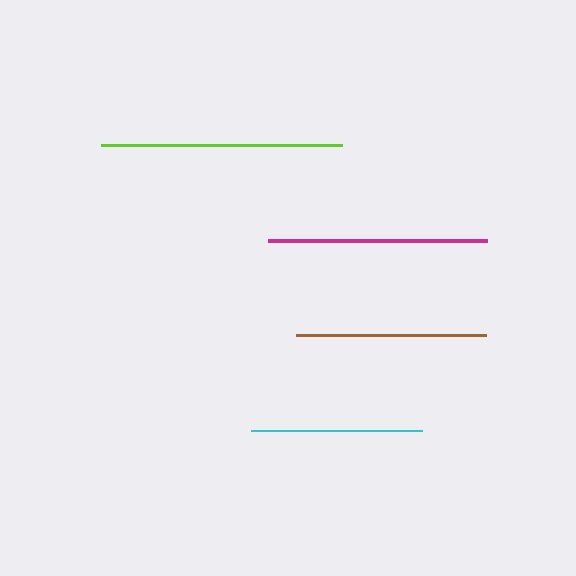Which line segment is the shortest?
The cyan line is the shortest at approximately 172 pixels.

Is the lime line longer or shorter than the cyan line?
The lime line is longer than the cyan line.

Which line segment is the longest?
The lime line is the longest at approximately 241 pixels.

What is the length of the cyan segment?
The cyan segment is approximately 172 pixels long.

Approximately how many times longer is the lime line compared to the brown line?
The lime line is approximately 1.3 times the length of the brown line.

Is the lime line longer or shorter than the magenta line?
The lime line is longer than the magenta line.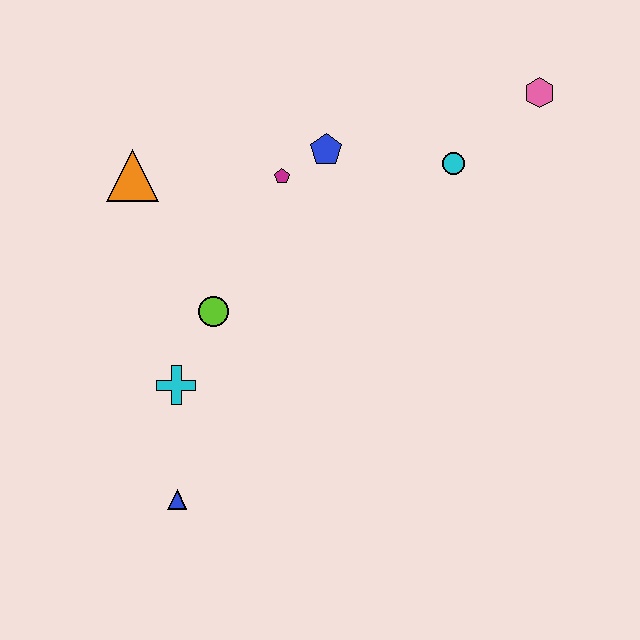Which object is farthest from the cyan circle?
The blue triangle is farthest from the cyan circle.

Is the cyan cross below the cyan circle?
Yes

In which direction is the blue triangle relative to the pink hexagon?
The blue triangle is below the pink hexagon.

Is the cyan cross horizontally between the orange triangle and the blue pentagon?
Yes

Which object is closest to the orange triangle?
The magenta pentagon is closest to the orange triangle.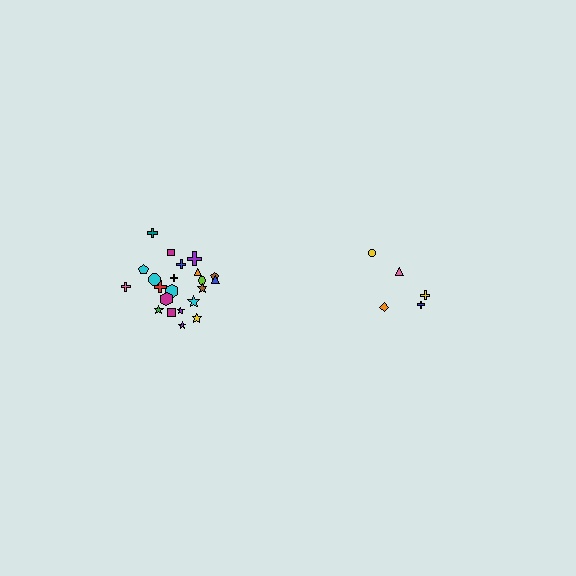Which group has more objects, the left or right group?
The left group.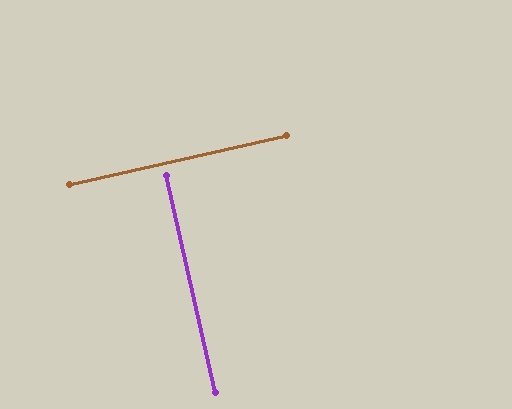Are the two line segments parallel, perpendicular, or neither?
Perpendicular — they meet at approximately 90°.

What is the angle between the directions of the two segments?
Approximately 90 degrees.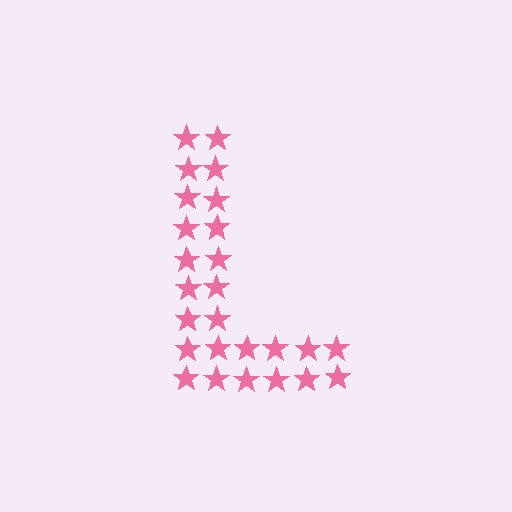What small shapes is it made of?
It is made of small stars.